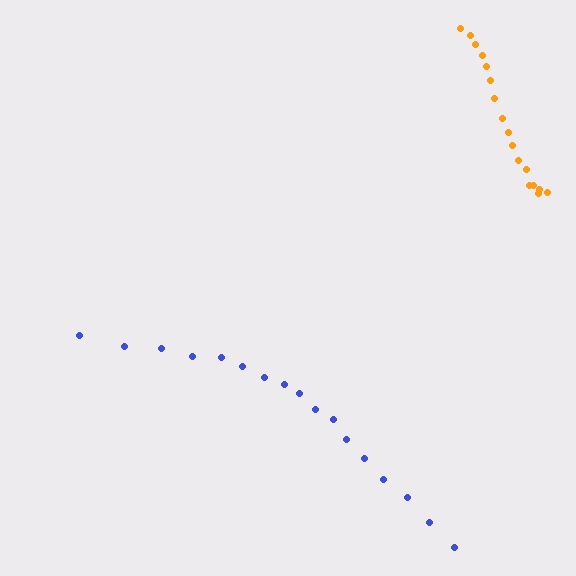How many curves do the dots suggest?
There are 2 distinct paths.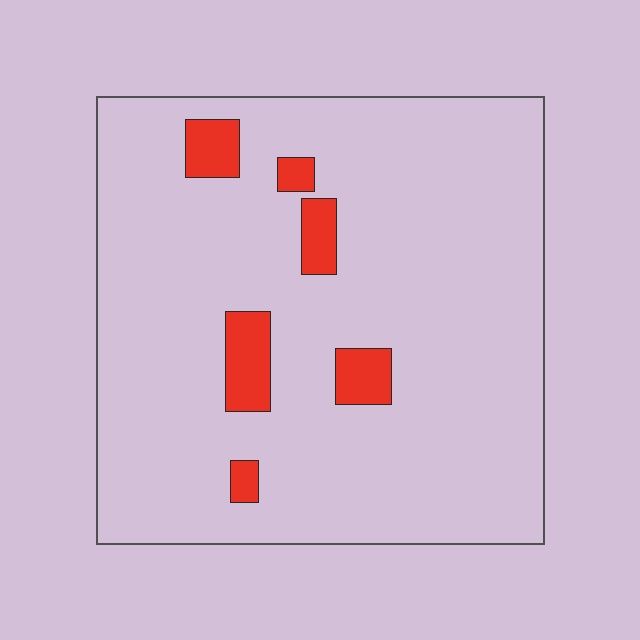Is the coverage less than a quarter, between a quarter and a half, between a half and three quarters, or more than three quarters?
Less than a quarter.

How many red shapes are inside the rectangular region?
6.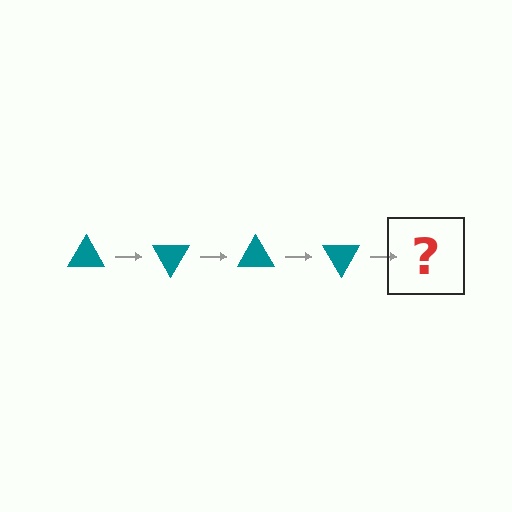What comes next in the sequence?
The next element should be a teal triangle rotated 240 degrees.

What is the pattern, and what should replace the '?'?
The pattern is that the triangle rotates 60 degrees each step. The '?' should be a teal triangle rotated 240 degrees.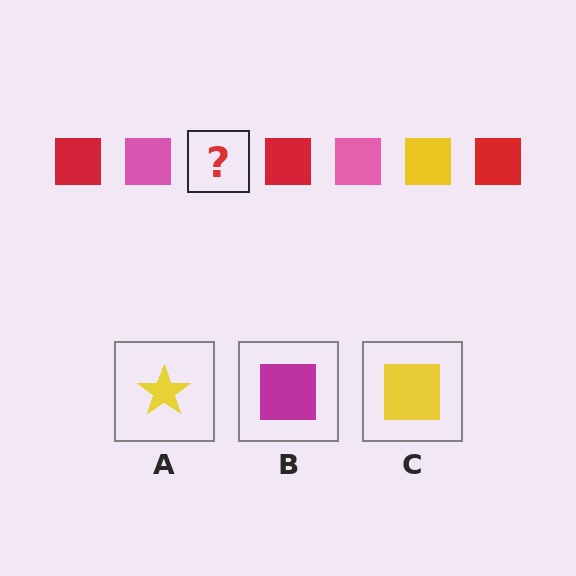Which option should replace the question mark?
Option C.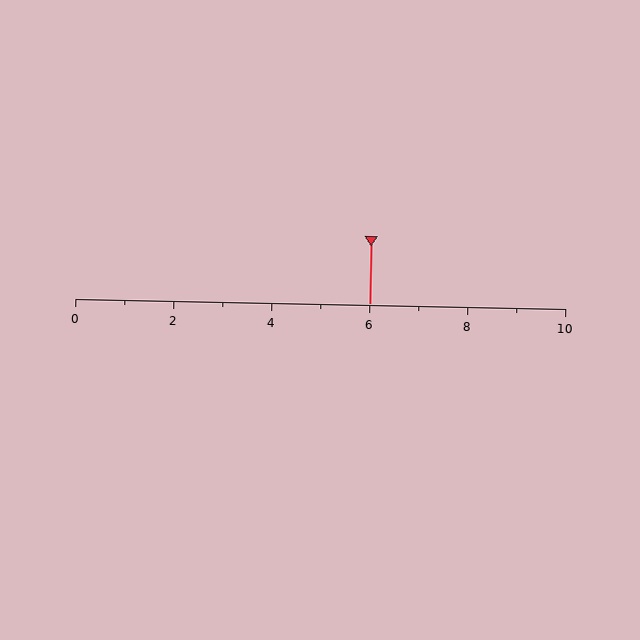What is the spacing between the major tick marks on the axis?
The major ticks are spaced 2 apart.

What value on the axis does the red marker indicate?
The marker indicates approximately 6.